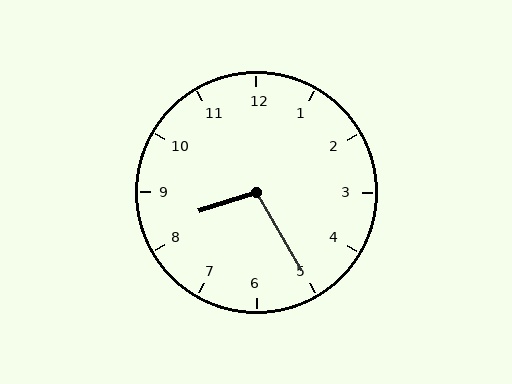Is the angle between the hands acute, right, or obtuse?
It is obtuse.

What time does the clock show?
8:25.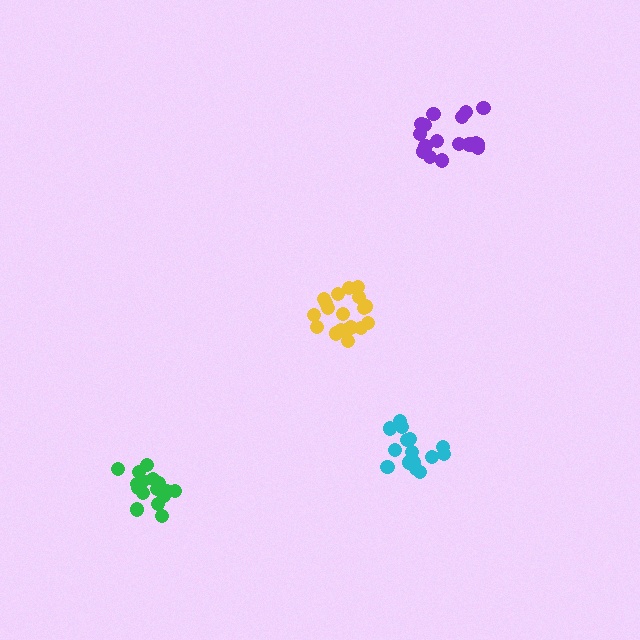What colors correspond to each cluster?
The clusters are colored: cyan, green, yellow, purple.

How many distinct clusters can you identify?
There are 4 distinct clusters.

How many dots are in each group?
Group 1: 15 dots, Group 2: 17 dots, Group 3: 19 dots, Group 4: 17 dots (68 total).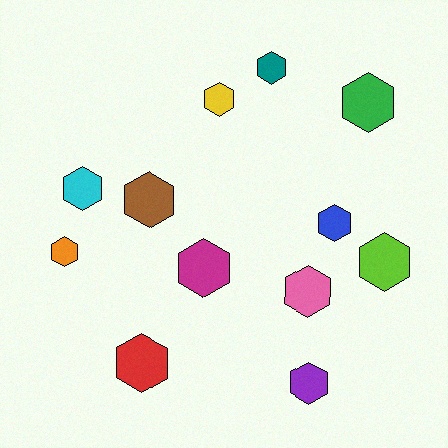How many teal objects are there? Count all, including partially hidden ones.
There is 1 teal object.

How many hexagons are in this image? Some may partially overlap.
There are 12 hexagons.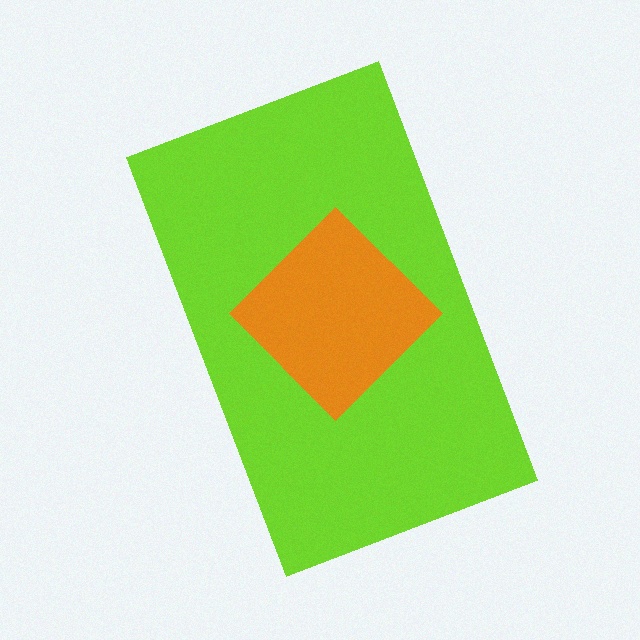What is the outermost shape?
The lime rectangle.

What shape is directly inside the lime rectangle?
The orange diamond.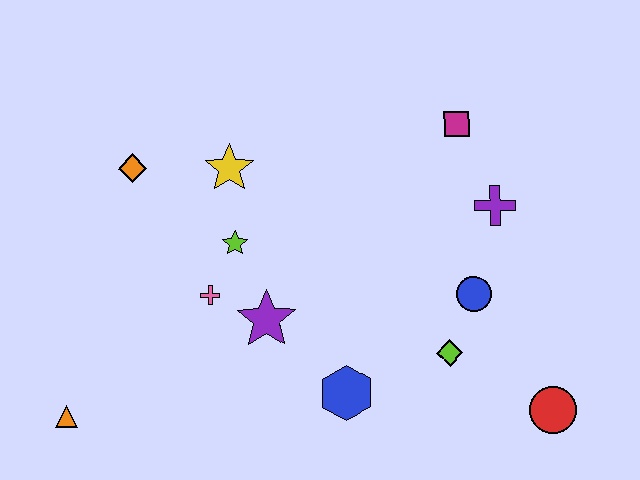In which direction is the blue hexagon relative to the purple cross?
The blue hexagon is below the purple cross.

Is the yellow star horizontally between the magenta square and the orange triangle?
Yes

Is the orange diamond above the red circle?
Yes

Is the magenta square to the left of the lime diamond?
No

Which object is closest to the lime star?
The pink cross is closest to the lime star.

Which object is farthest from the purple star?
The red circle is farthest from the purple star.